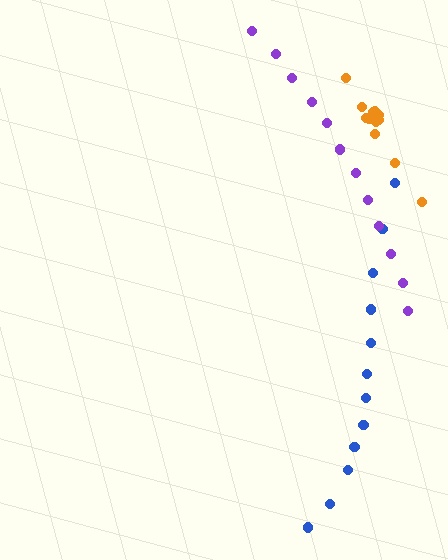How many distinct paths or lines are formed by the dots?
There are 3 distinct paths.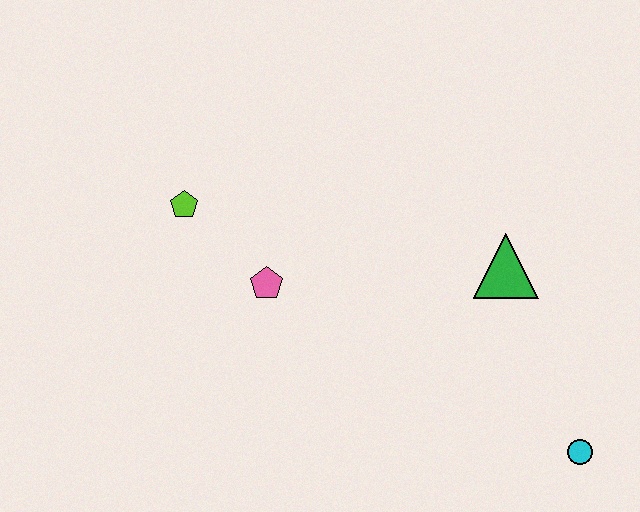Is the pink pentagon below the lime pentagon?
Yes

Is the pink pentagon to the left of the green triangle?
Yes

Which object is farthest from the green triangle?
The lime pentagon is farthest from the green triangle.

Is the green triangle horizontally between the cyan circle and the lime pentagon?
Yes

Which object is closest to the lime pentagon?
The pink pentagon is closest to the lime pentagon.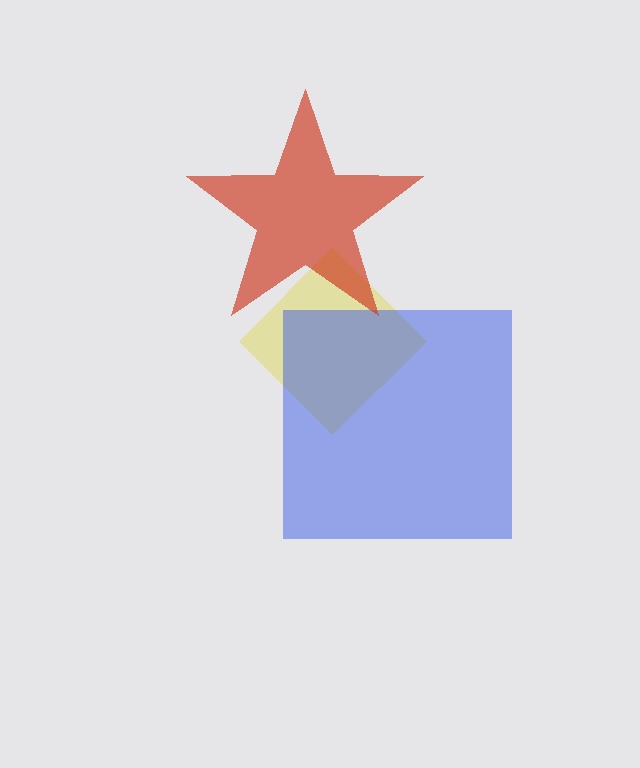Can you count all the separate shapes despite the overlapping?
Yes, there are 3 separate shapes.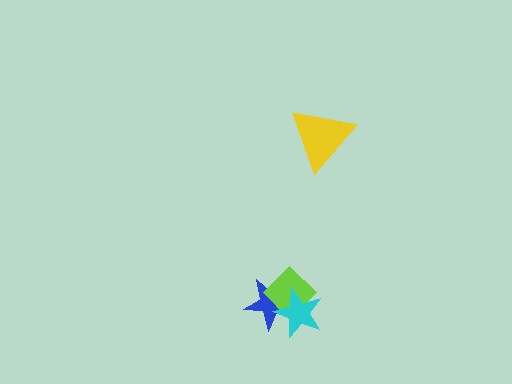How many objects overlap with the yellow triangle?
0 objects overlap with the yellow triangle.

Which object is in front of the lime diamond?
The cyan star is in front of the lime diamond.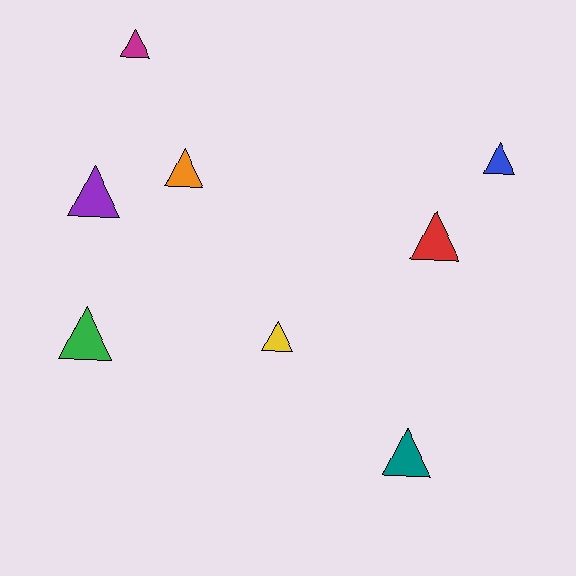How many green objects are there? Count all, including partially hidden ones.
There is 1 green object.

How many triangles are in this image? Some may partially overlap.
There are 8 triangles.